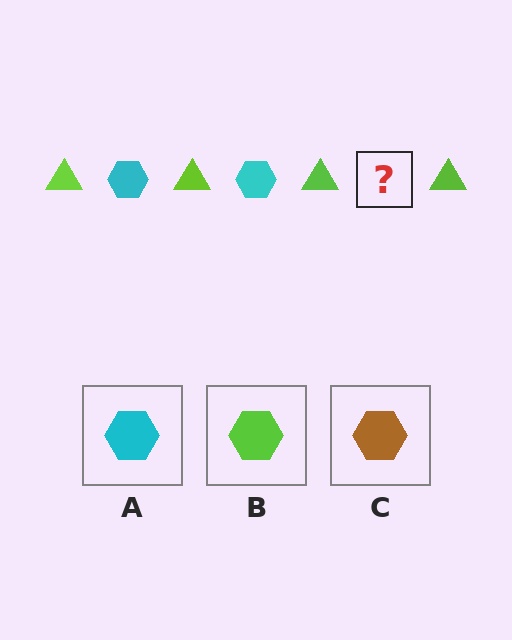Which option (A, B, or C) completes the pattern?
A.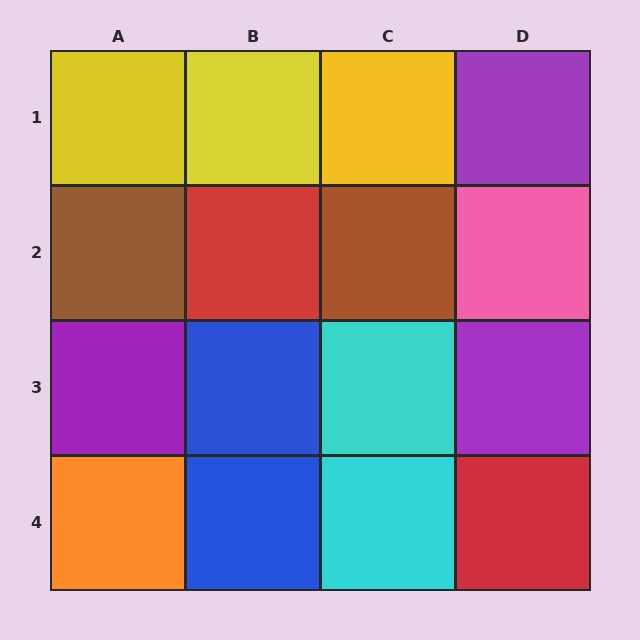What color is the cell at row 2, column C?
Brown.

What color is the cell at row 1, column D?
Purple.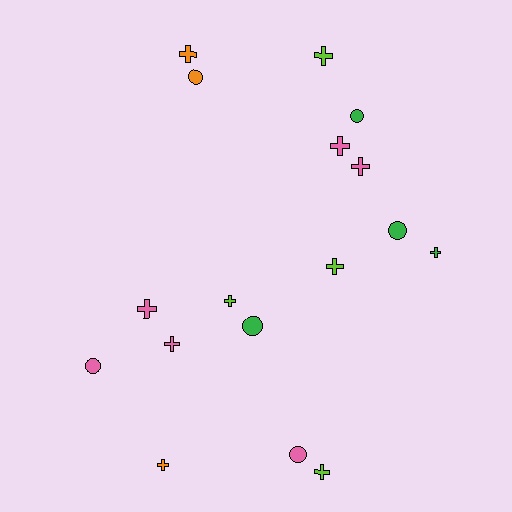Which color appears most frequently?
Pink, with 6 objects.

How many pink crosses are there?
There are 4 pink crosses.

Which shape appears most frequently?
Cross, with 11 objects.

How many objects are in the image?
There are 17 objects.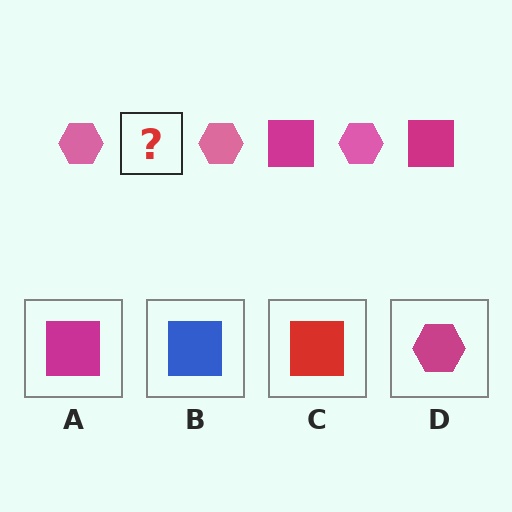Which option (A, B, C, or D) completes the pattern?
A.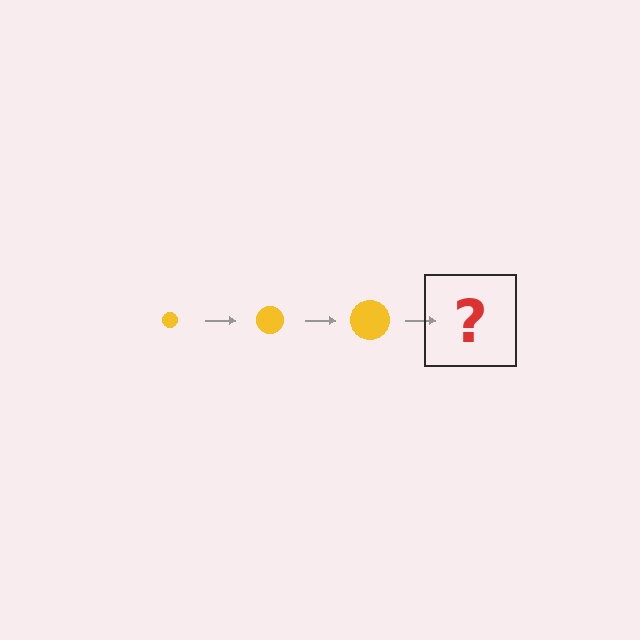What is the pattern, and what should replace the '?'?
The pattern is that the circle gets progressively larger each step. The '?' should be a yellow circle, larger than the previous one.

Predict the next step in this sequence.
The next step is a yellow circle, larger than the previous one.